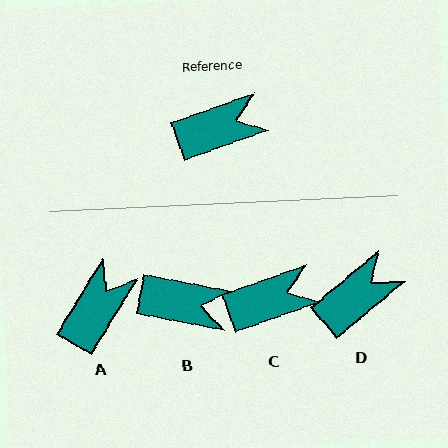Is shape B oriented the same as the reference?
No, it is off by about 31 degrees.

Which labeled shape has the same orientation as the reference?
C.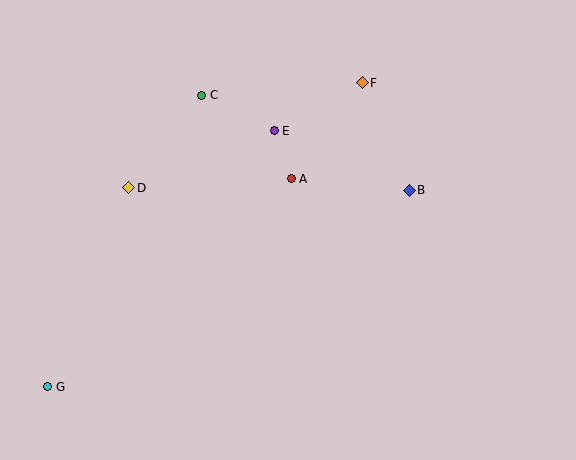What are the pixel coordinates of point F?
Point F is at (362, 83).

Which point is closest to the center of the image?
Point A at (291, 179) is closest to the center.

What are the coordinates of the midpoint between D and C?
The midpoint between D and C is at (165, 142).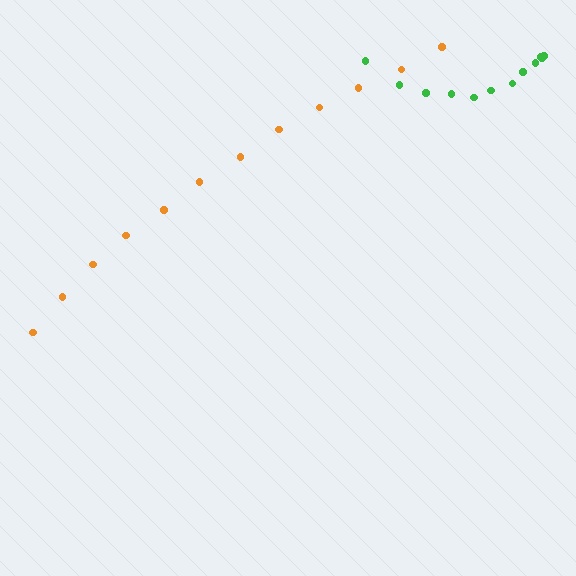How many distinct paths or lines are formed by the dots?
There are 2 distinct paths.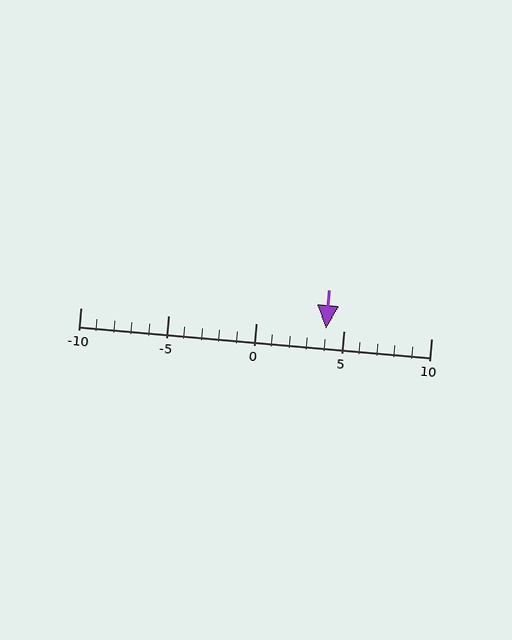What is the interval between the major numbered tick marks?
The major tick marks are spaced 5 units apart.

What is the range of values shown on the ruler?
The ruler shows values from -10 to 10.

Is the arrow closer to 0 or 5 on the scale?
The arrow is closer to 5.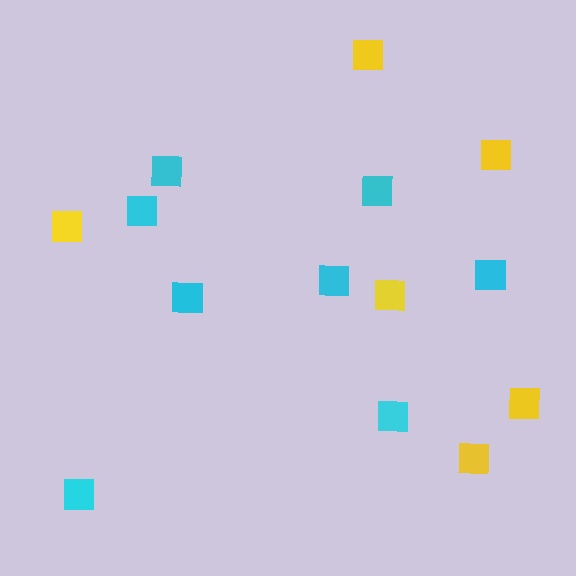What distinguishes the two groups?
There are 2 groups: one group of cyan squares (8) and one group of yellow squares (6).